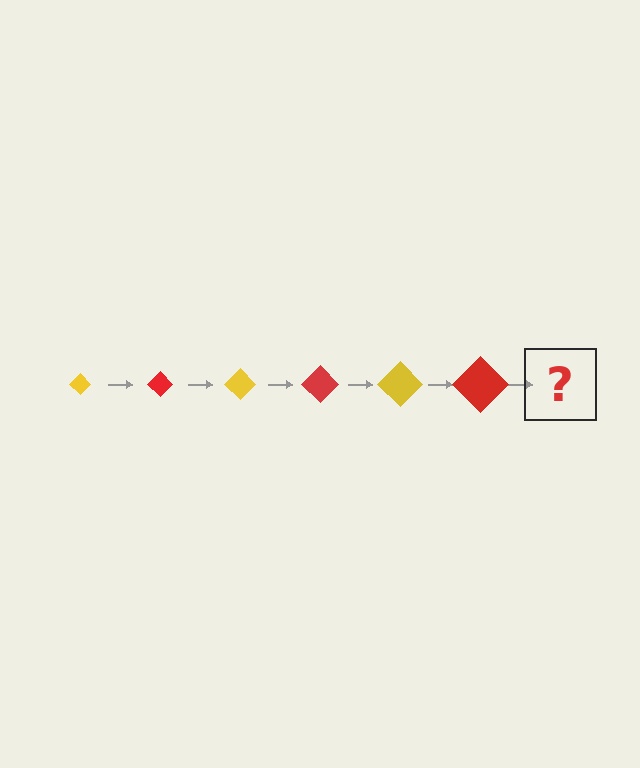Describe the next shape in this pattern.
It should be a yellow diamond, larger than the previous one.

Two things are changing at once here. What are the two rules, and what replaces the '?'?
The two rules are that the diamond grows larger each step and the color cycles through yellow and red. The '?' should be a yellow diamond, larger than the previous one.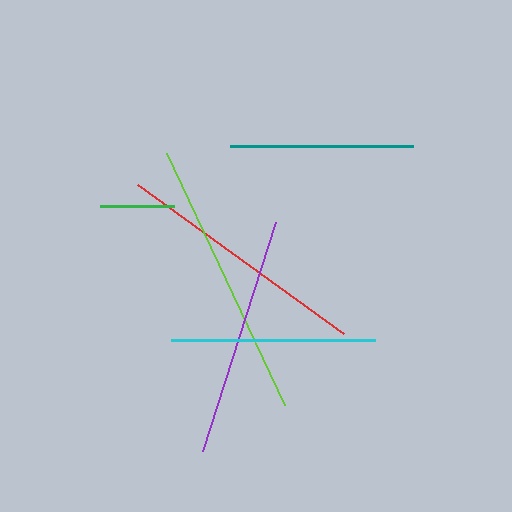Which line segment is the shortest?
The green line is the shortest at approximately 73 pixels.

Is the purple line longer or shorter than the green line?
The purple line is longer than the green line.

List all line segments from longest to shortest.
From longest to shortest: lime, red, purple, cyan, teal, green.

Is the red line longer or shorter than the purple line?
The red line is longer than the purple line.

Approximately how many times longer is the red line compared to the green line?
The red line is approximately 3.5 times the length of the green line.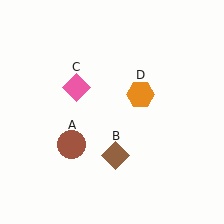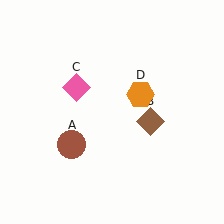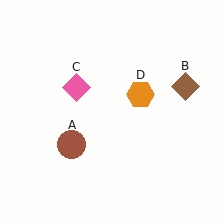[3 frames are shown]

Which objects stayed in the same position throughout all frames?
Brown circle (object A) and pink diamond (object C) and orange hexagon (object D) remained stationary.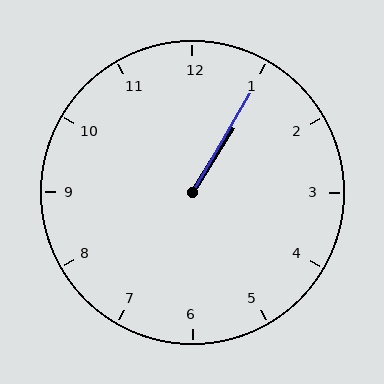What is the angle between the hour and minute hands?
Approximately 2 degrees.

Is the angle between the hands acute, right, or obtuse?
It is acute.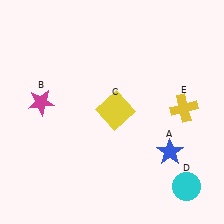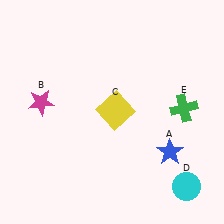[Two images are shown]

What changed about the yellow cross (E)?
In Image 1, E is yellow. In Image 2, it changed to green.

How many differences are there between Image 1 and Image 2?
There is 1 difference between the two images.